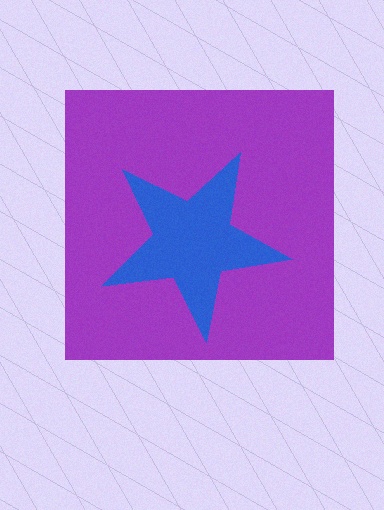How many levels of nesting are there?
2.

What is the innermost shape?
The blue star.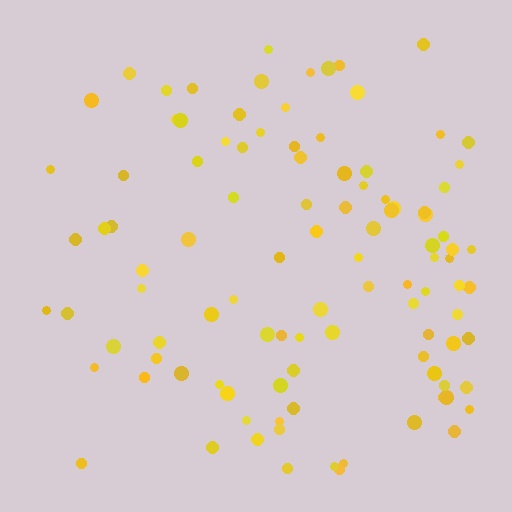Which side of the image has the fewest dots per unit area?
The left.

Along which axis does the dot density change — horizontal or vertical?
Horizontal.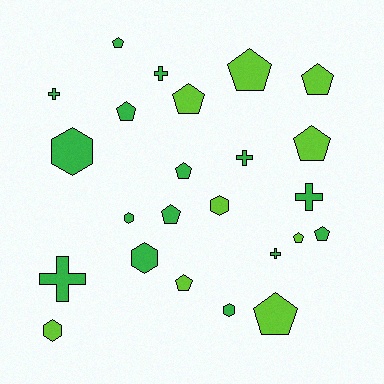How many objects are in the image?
There are 24 objects.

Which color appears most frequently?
Green, with 15 objects.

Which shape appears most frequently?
Pentagon, with 12 objects.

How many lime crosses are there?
There are no lime crosses.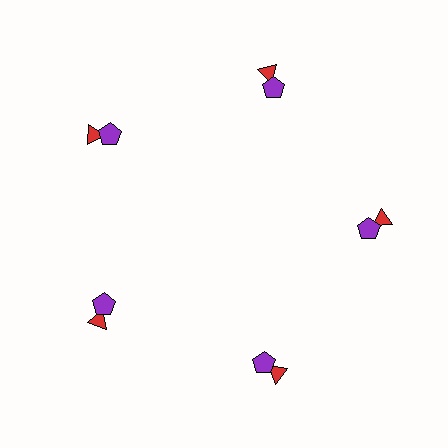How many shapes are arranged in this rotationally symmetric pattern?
There are 10 shapes, arranged in 5 groups of 2.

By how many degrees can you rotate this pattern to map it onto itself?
The pattern maps onto itself every 72 degrees of rotation.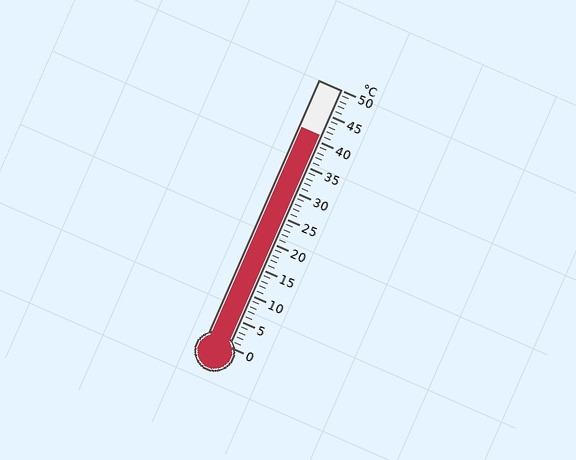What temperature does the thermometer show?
The thermometer shows approximately 41°C.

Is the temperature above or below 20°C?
The temperature is above 20°C.